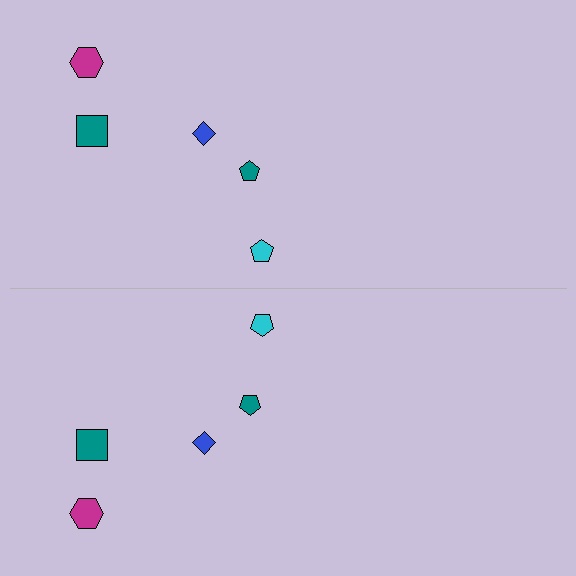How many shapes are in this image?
There are 10 shapes in this image.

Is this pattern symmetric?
Yes, this pattern has bilateral (reflection) symmetry.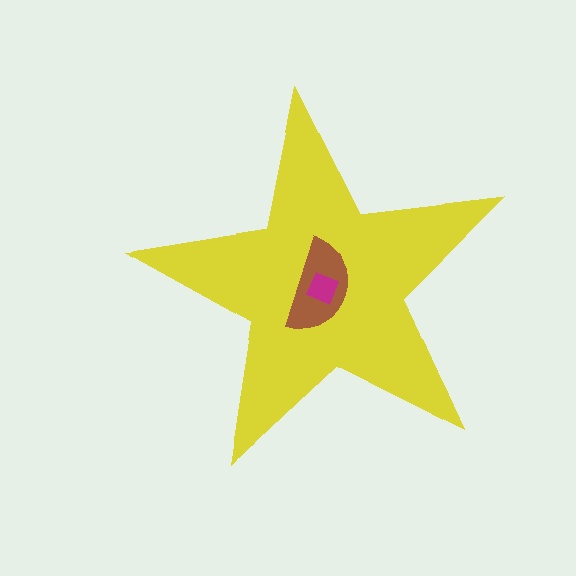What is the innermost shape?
The magenta square.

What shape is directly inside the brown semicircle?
The magenta square.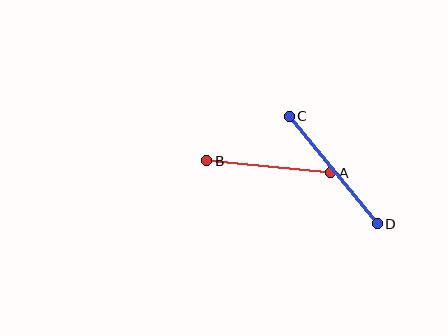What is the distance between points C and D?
The distance is approximately 139 pixels.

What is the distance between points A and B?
The distance is approximately 124 pixels.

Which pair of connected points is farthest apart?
Points C and D are farthest apart.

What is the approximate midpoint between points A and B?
The midpoint is at approximately (269, 167) pixels.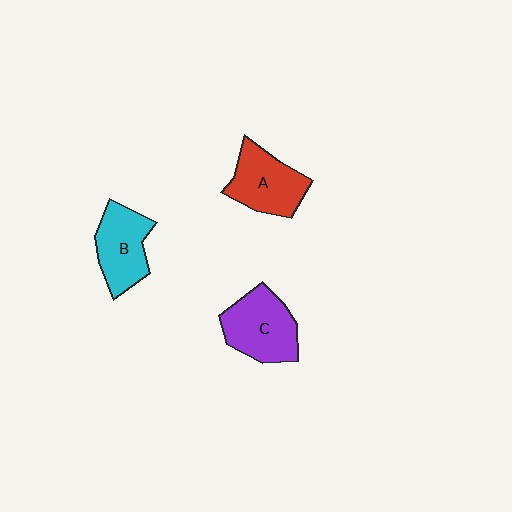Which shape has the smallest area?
Shape B (cyan).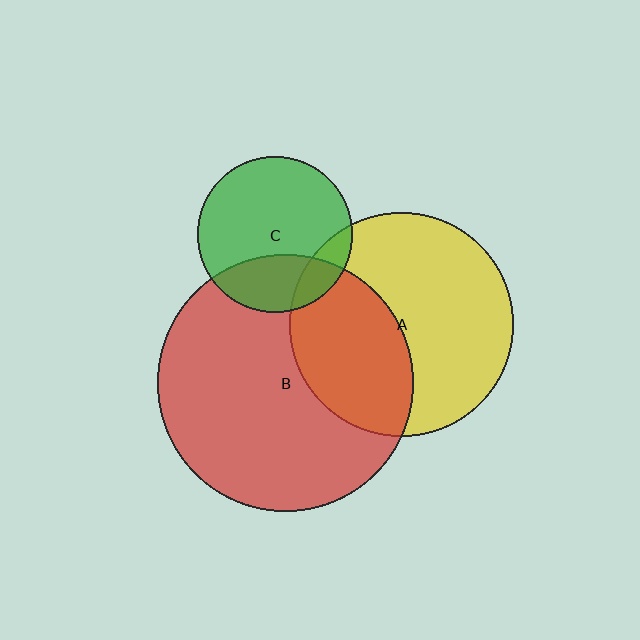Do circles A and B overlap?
Yes.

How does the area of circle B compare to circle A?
Approximately 1.3 times.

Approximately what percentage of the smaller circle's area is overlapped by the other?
Approximately 40%.